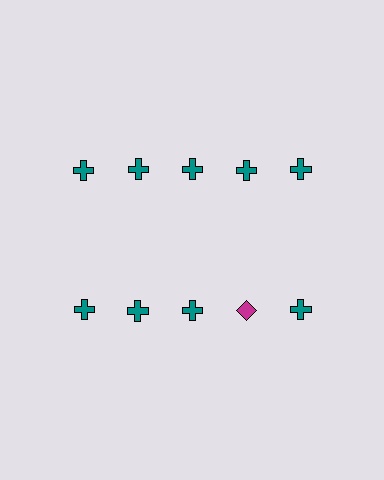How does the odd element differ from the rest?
It differs in both color (magenta instead of teal) and shape (diamond instead of cross).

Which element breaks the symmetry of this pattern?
The magenta diamond in the second row, second from right column breaks the symmetry. All other shapes are teal crosses.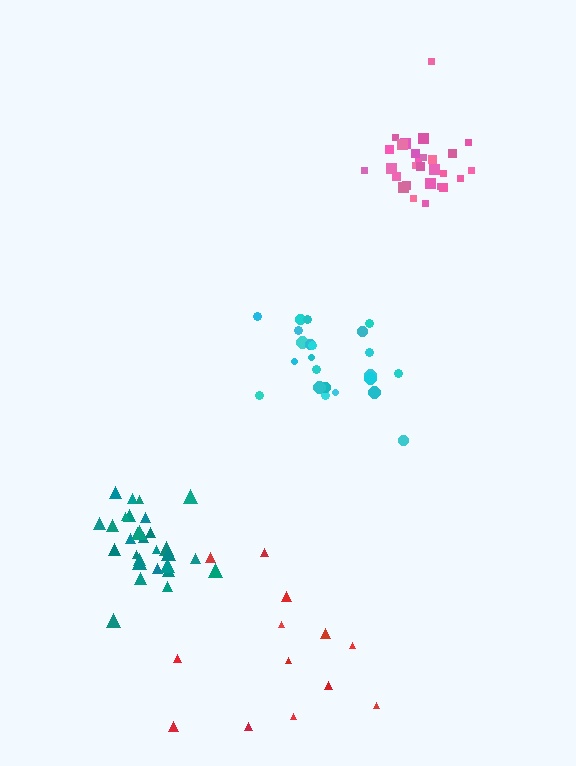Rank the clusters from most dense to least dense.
teal, pink, cyan, red.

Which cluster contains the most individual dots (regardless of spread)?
Teal (29).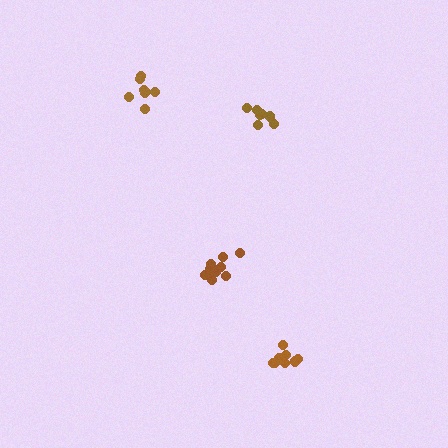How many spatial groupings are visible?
There are 4 spatial groupings.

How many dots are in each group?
Group 1: 8 dots, Group 2: 8 dots, Group 3: 10 dots, Group 4: 12 dots (38 total).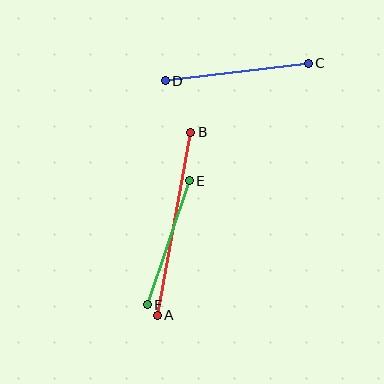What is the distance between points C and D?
The distance is approximately 144 pixels.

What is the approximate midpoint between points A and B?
The midpoint is at approximately (174, 224) pixels.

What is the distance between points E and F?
The distance is approximately 131 pixels.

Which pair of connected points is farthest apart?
Points A and B are farthest apart.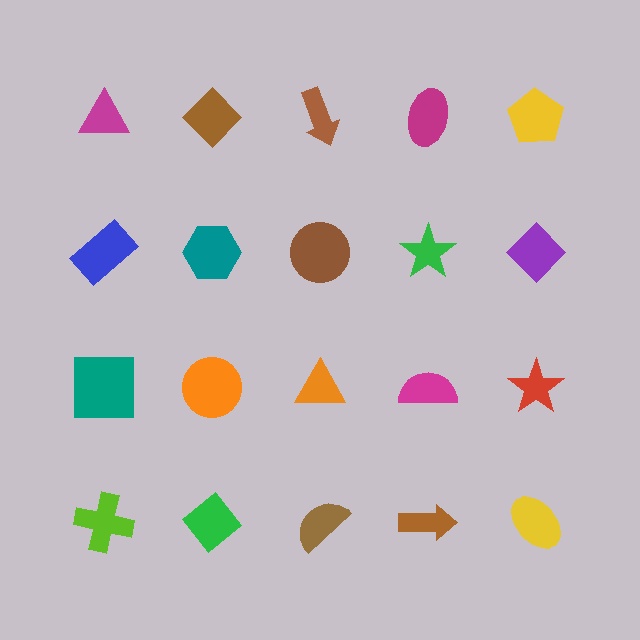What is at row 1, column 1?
A magenta triangle.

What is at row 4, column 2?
A green diamond.